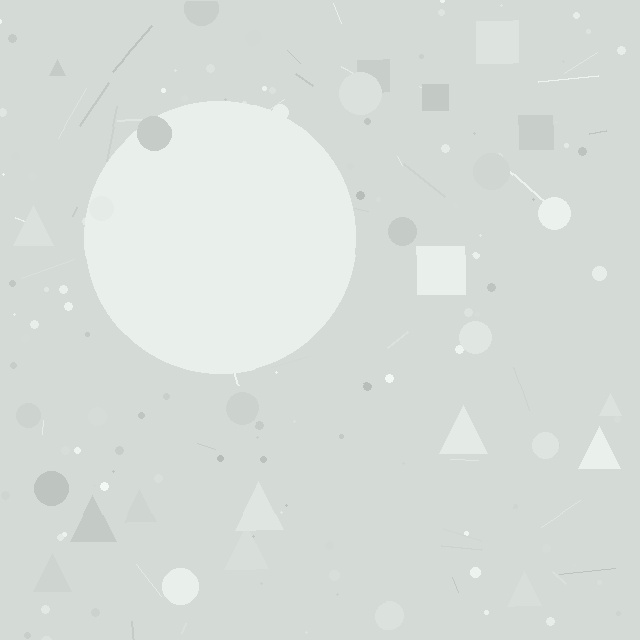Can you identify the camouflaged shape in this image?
The camouflaged shape is a circle.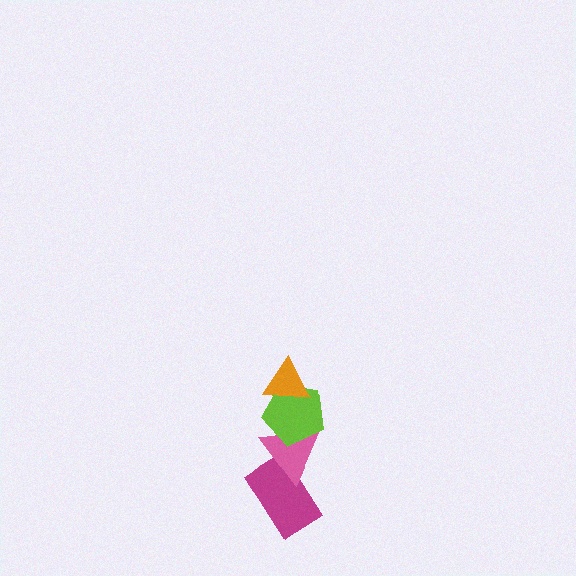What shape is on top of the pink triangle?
The lime pentagon is on top of the pink triangle.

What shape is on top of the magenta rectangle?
The pink triangle is on top of the magenta rectangle.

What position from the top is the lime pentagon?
The lime pentagon is 2nd from the top.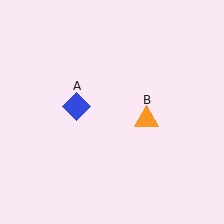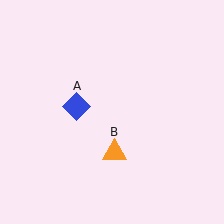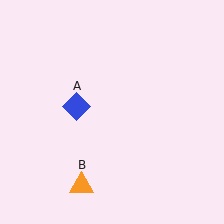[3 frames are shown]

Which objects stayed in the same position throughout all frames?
Blue diamond (object A) remained stationary.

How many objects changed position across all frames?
1 object changed position: orange triangle (object B).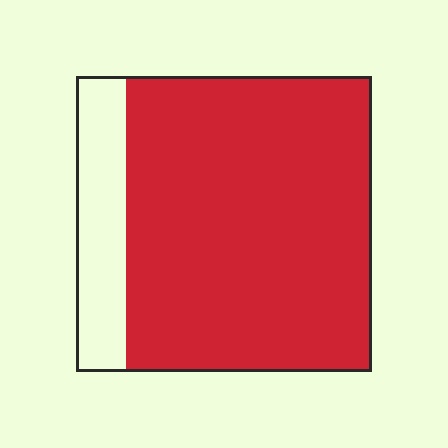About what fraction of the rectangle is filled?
About five sixths (5/6).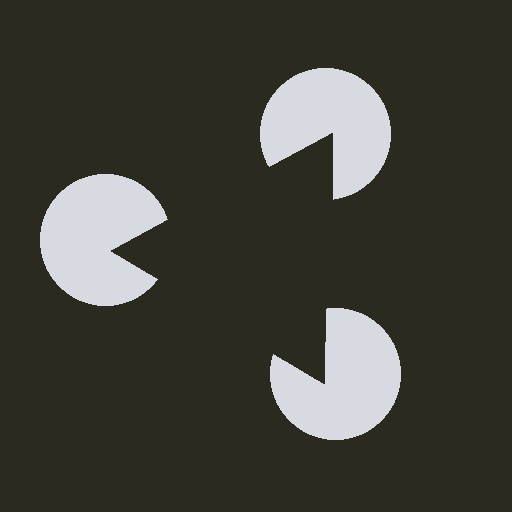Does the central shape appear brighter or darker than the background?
It typically appears slightly darker than the background, even though no actual brightness change is drawn.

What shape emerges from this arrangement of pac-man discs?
An illusory triangle — its edges are inferred from the aligned wedge cuts in the pac-man discs, not physically drawn.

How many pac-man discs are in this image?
There are 3 — one at each vertex of the illusory triangle.